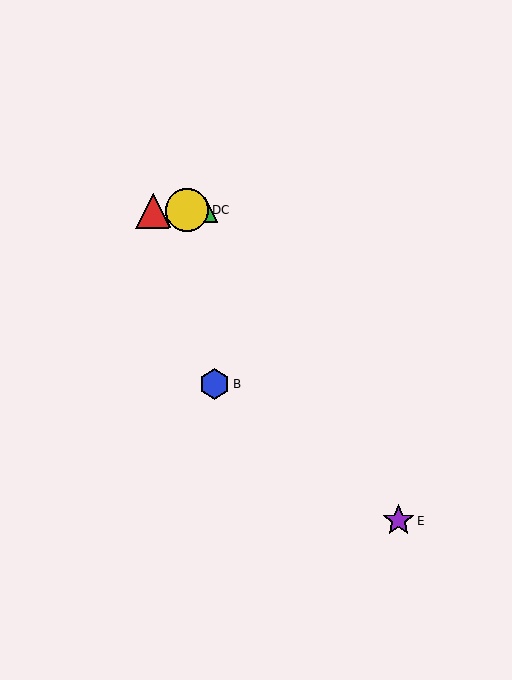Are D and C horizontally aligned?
Yes, both are at y≈211.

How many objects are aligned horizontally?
3 objects (A, C, D) are aligned horizontally.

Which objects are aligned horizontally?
Objects A, C, D are aligned horizontally.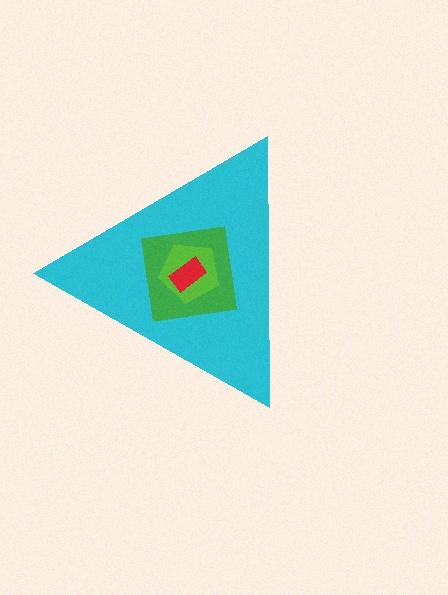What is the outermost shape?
The cyan triangle.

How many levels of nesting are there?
4.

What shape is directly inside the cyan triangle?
The green square.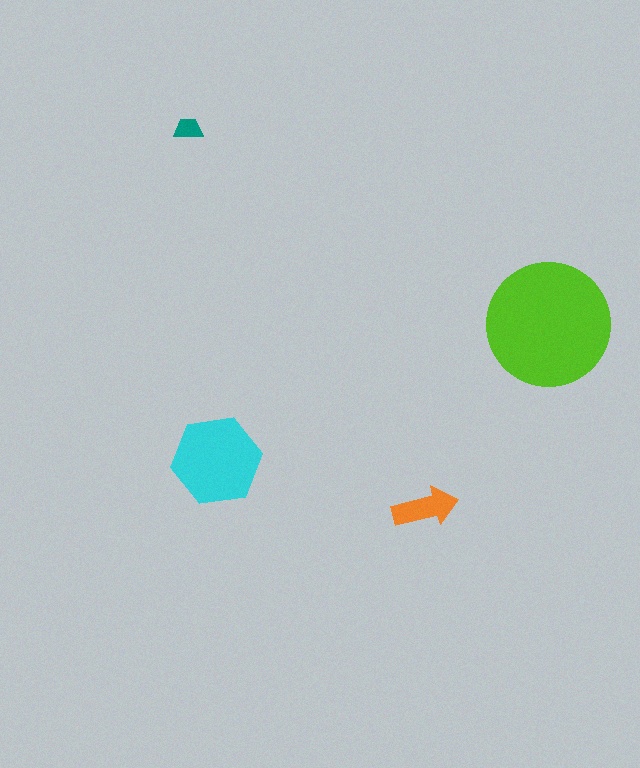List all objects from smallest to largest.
The teal trapezoid, the orange arrow, the cyan hexagon, the lime circle.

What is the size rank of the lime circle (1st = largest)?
1st.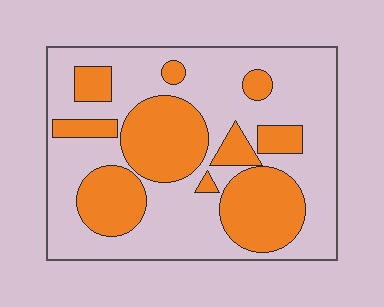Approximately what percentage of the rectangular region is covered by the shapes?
Approximately 35%.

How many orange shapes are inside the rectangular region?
10.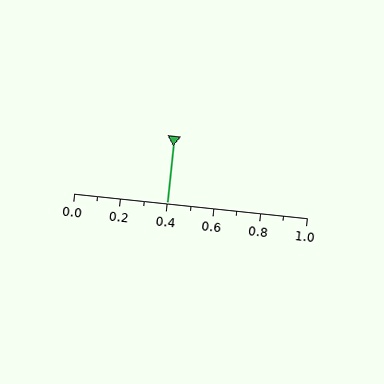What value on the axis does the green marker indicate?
The marker indicates approximately 0.4.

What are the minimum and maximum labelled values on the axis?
The axis runs from 0.0 to 1.0.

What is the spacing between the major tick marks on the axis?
The major ticks are spaced 0.2 apart.